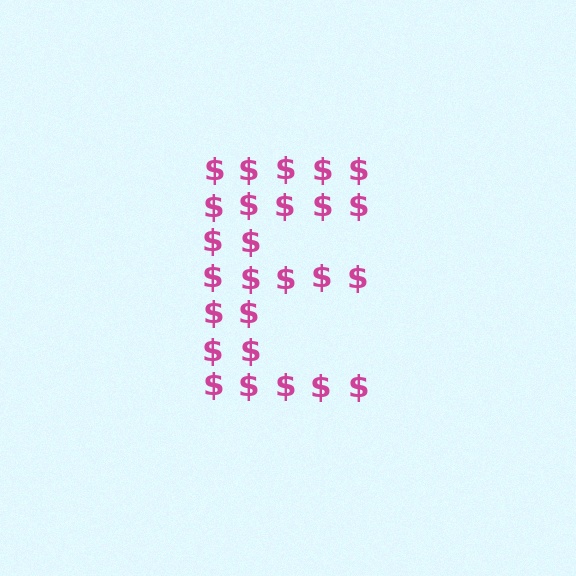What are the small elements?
The small elements are dollar signs.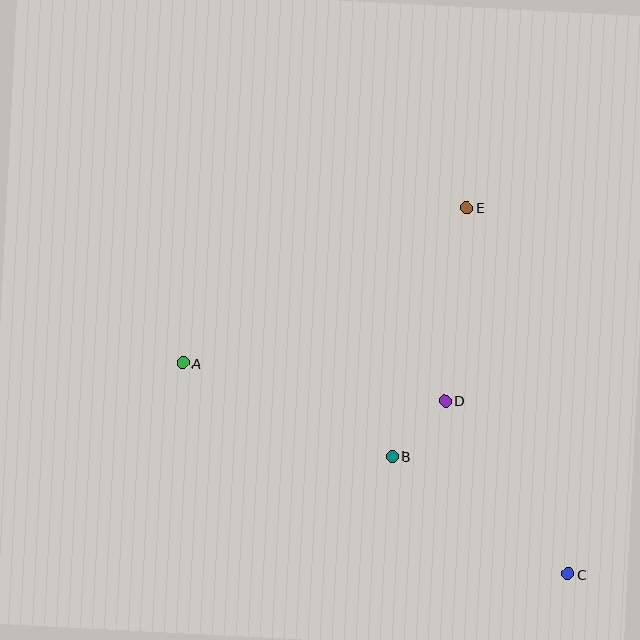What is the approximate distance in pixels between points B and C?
The distance between B and C is approximately 212 pixels.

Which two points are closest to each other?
Points B and D are closest to each other.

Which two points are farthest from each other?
Points A and C are farthest from each other.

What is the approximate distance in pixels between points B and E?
The distance between B and E is approximately 260 pixels.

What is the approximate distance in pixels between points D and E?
The distance between D and E is approximately 194 pixels.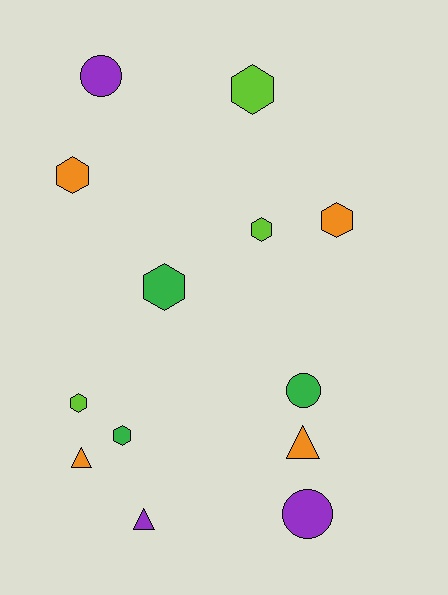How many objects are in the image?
There are 13 objects.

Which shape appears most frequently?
Hexagon, with 7 objects.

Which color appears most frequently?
Orange, with 4 objects.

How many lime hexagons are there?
There are 3 lime hexagons.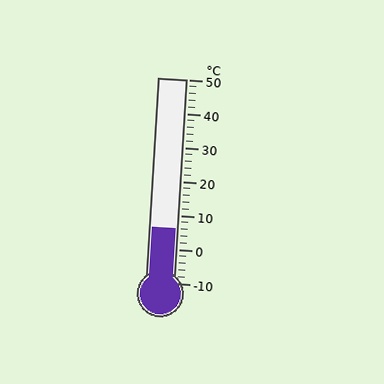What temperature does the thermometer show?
The thermometer shows approximately 6°C.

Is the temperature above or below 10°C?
The temperature is below 10°C.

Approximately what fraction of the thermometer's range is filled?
The thermometer is filled to approximately 25% of its range.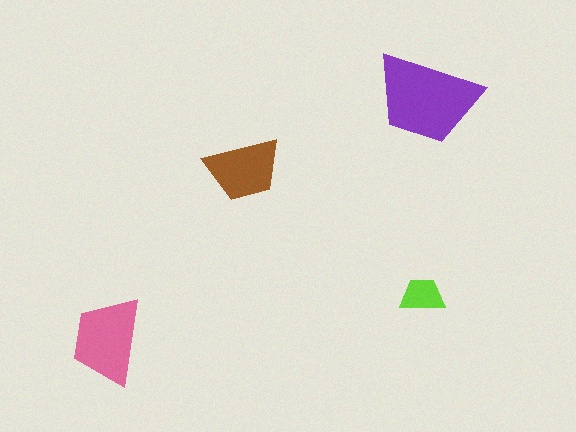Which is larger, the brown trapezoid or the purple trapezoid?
The purple one.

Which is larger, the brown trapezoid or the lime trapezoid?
The brown one.